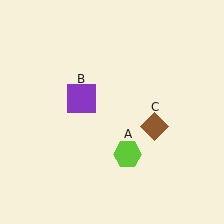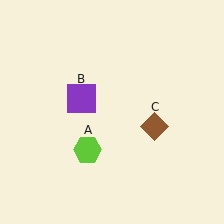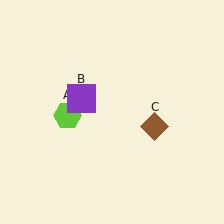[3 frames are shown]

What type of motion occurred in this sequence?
The lime hexagon (object A) rotated clockwise around the center of the scene.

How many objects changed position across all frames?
1 object changed position: lime hexagon (object A).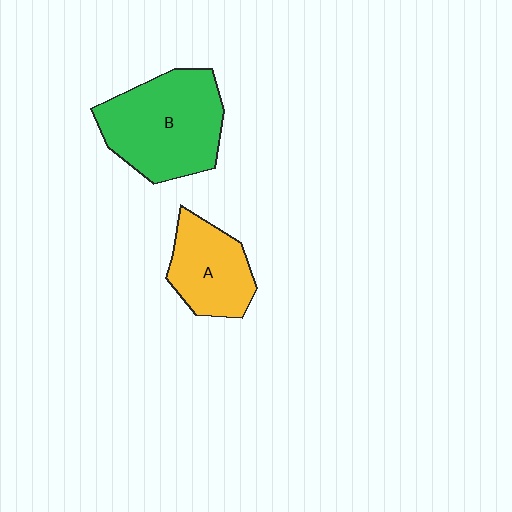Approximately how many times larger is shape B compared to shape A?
Approximately 1.6 times.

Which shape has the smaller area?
Shape A (yellow).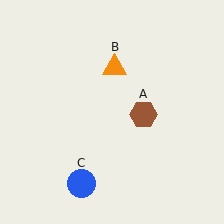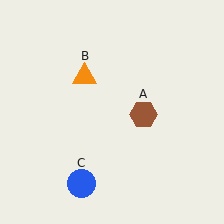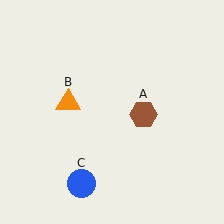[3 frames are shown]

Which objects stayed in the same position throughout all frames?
Brown hexagon (object A) and blue circle (object C) remained stationary.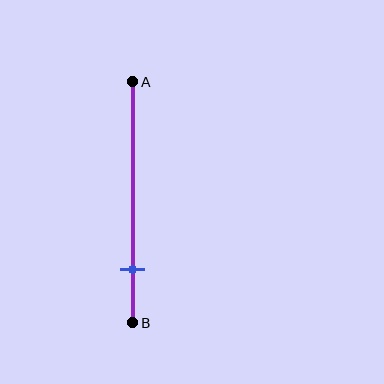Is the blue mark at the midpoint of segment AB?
No, the mark is at about 80% from A, not at the 50% midpoint.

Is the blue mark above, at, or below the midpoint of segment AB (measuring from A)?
The blue mark is below the midpoint of segment AB.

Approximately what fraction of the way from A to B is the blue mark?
The blue mark is approximately 80% of the way from A to B.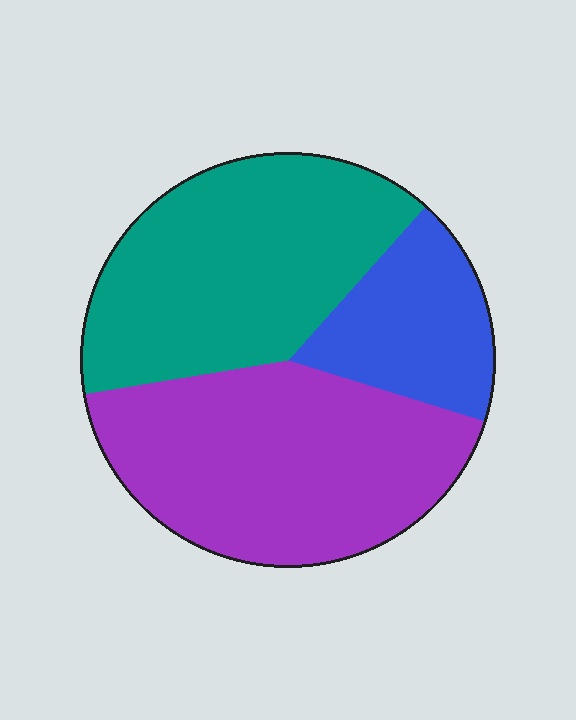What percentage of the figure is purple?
Purple covers roughly 40% of the figure.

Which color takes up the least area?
Blue, at roughly 20%.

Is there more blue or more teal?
Teal.